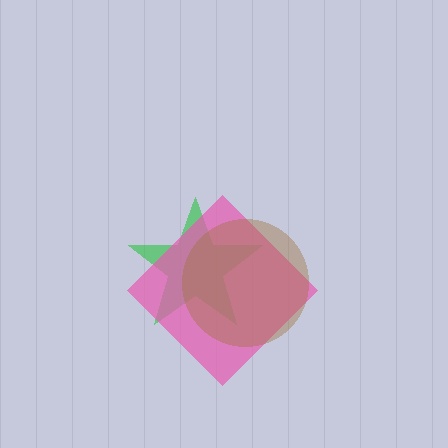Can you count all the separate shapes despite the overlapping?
Yes, there are 3 separate shapes.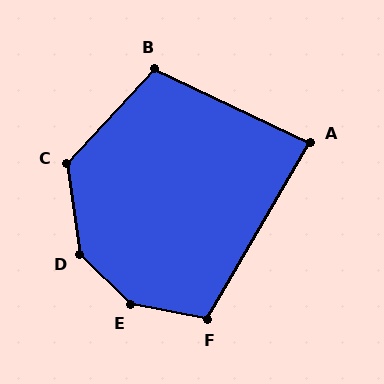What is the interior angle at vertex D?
Approximately 143 degrees (obtuse).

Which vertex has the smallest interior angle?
A, at approximately 85 degrees.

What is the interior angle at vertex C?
Approximately 129 degrees (obtuse).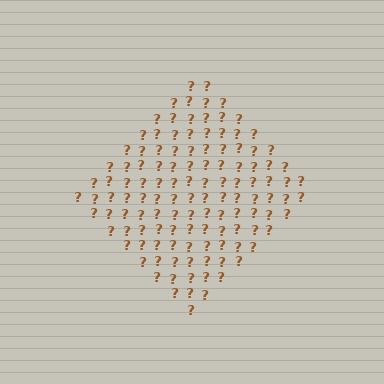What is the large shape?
The large shape is a diamond.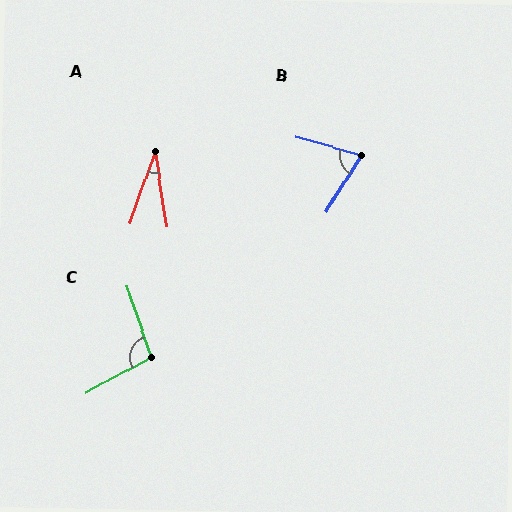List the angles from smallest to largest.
A (29°), B (74°), C (100°).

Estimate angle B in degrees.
Approximately 74 degrees.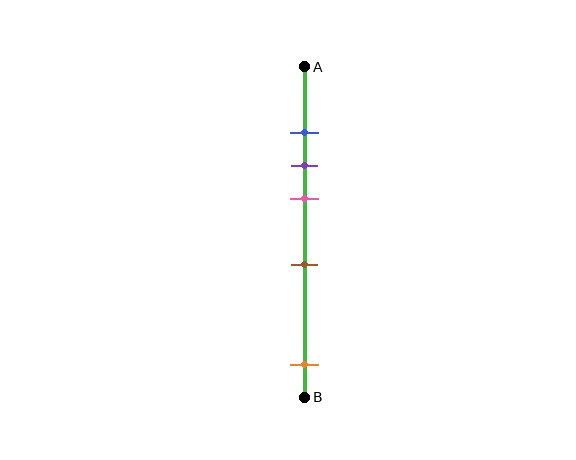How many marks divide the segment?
There are 5 marks dividing the segment.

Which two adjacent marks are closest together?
The blue and purple marks are the closest adjacent pair.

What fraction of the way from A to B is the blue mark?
The blue mark is approximately 20% (0.2) of the way from A to B.